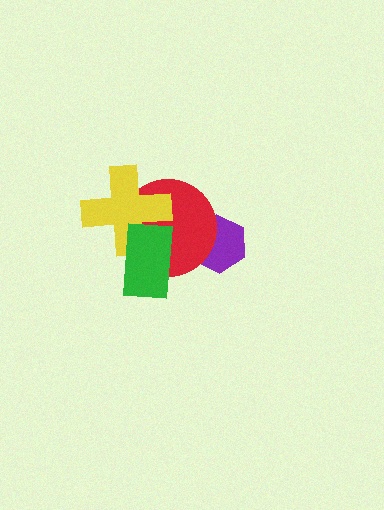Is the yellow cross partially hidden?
Yes, it is partially covered by another shape.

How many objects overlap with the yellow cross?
2 objects overlap with the yellow cross.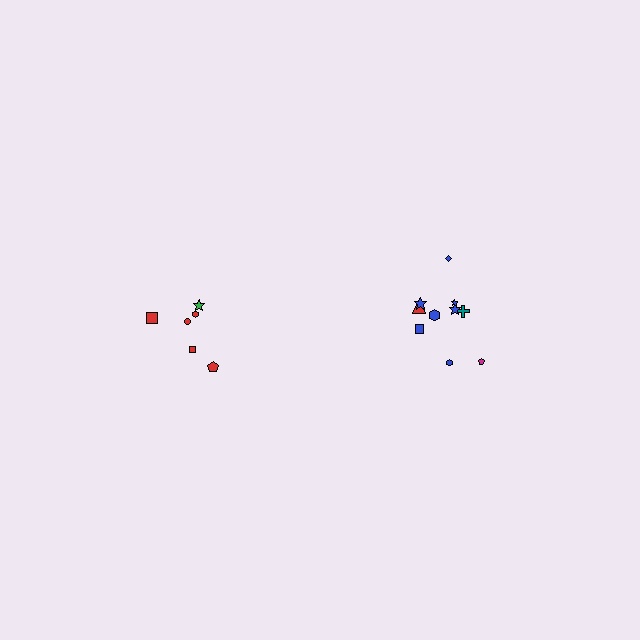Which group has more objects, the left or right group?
The right group.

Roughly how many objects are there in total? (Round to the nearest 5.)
Roughly 15 objects in total.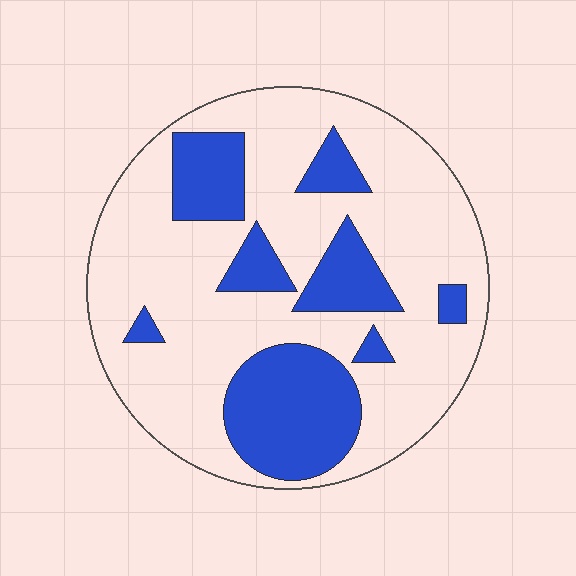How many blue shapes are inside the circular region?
8.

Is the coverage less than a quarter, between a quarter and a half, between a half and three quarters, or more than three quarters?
Between a quarter and a half.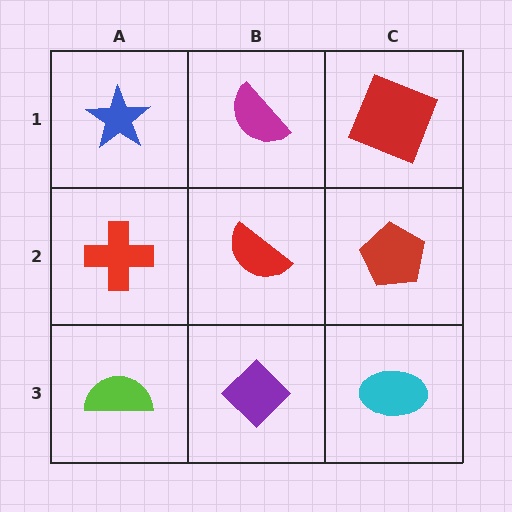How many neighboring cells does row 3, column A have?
2.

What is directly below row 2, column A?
A lime semicircle.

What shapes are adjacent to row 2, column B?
A magenta semicircle (row 1, column B), a purple diamond (row 3, column B), a red cross (row 2, column A), a red pentagon (row 2, column C).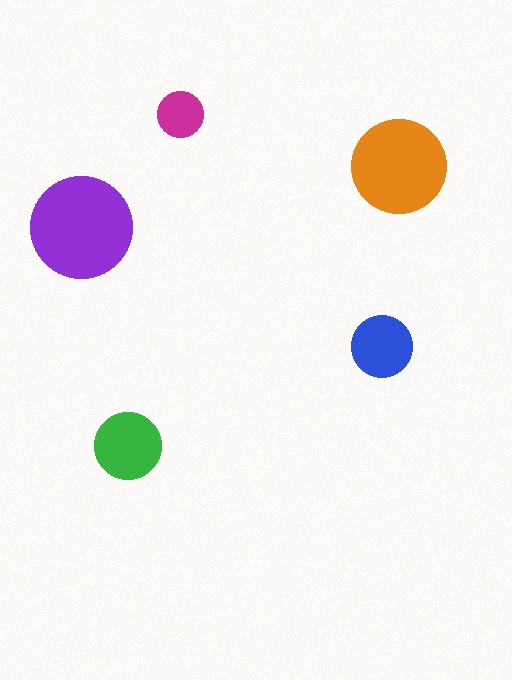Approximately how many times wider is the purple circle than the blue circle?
About 1.5 times wider.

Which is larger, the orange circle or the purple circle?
The purple one.